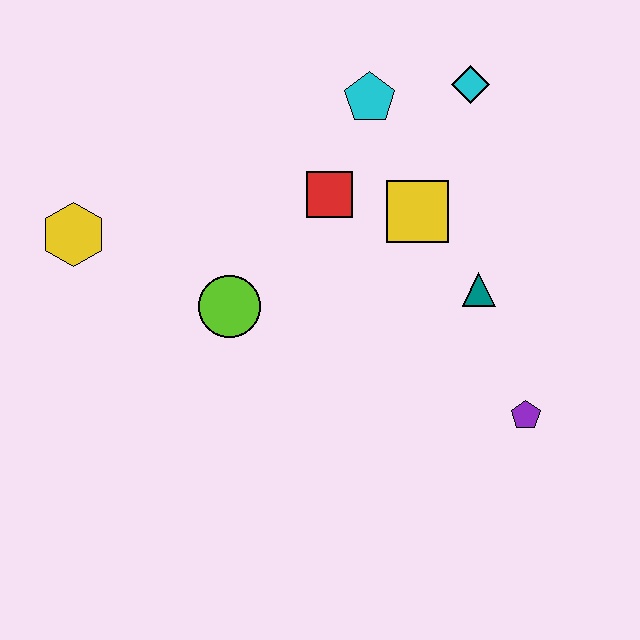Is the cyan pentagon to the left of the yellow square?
Yes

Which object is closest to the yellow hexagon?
The lime circle is closest to the yellow hexagon.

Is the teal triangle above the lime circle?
Yes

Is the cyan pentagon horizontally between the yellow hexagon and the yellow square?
Yes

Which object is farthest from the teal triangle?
The yellow hexagon is farthest from the teal triangle.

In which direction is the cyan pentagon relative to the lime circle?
The cyan pentagon is above the lime circle.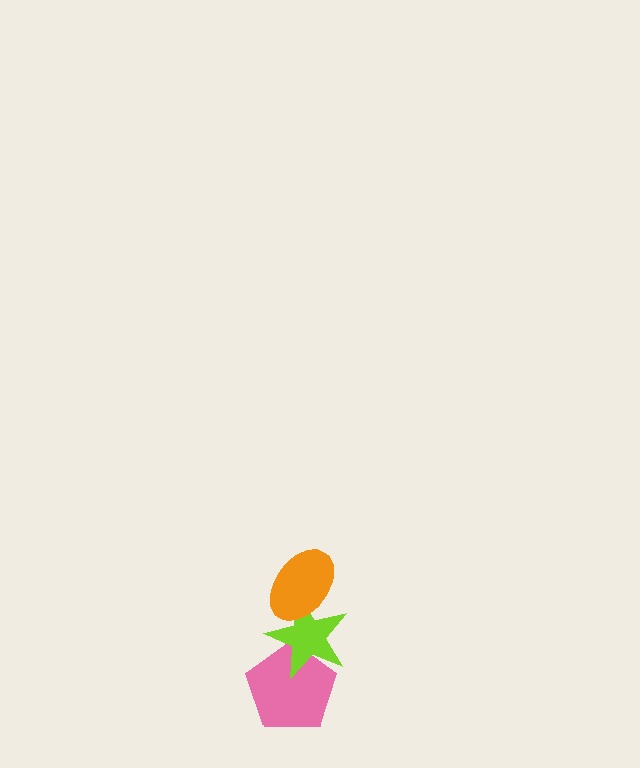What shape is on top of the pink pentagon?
The lime star is on top of the pink pentagon.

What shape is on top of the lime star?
The orange ellipse is on top of the lime star.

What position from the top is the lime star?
The lime star is 2nd from the top.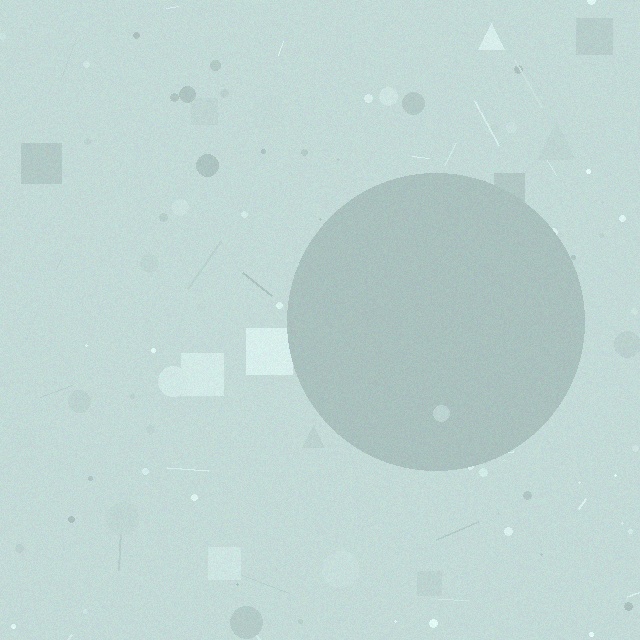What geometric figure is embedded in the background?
A circle is embedded in the background.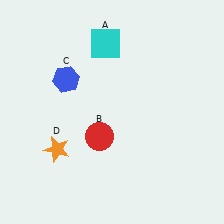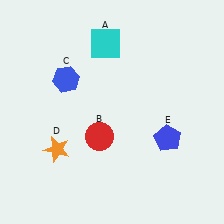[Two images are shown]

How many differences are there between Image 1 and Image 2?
There is 1 difference between the two images.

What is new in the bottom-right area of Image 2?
A blue pentagon (E) was added in the bottom-right area of Image 2.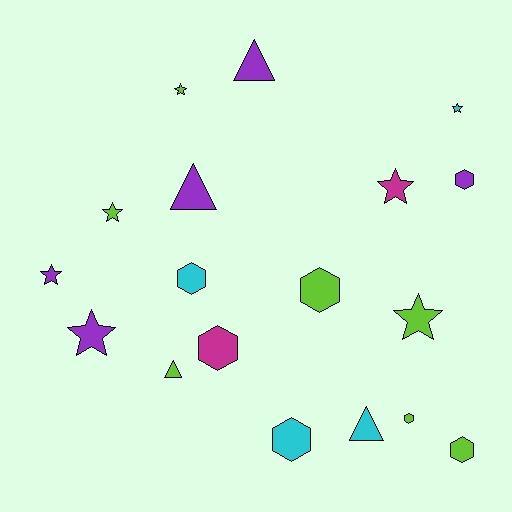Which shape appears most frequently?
Star, with 7 objects.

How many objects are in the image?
There are 18 objects.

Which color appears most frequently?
Lime, with 7 objects.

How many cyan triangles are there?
There is 1 cyan triangle.